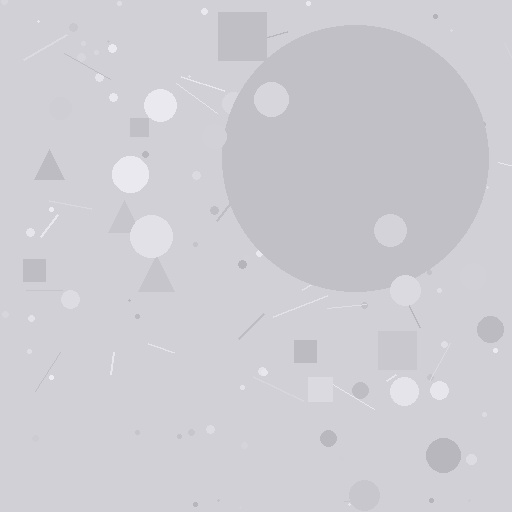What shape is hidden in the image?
A circle is hidden in the image.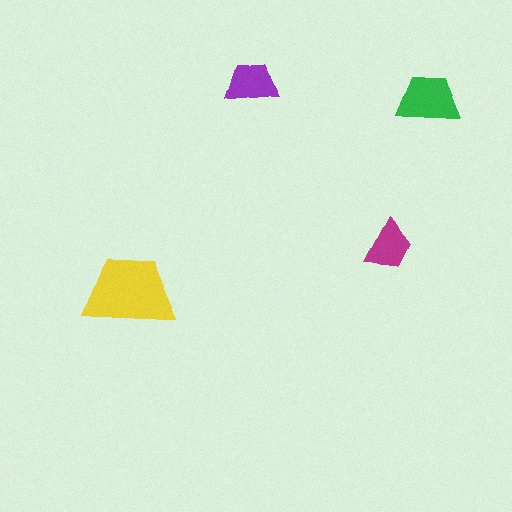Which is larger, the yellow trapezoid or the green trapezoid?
The yellow one.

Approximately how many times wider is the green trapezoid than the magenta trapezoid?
About 1.5 times wider.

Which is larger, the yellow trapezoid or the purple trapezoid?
The yellow one.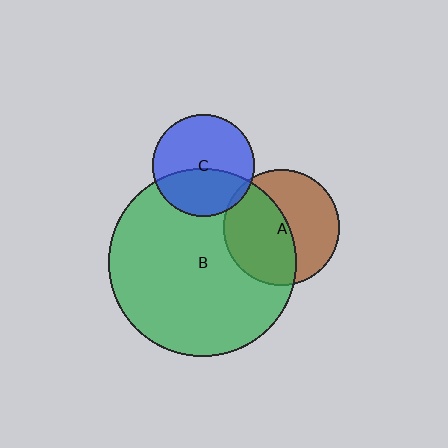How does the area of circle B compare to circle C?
Approximately 3.4 times.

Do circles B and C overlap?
Yes.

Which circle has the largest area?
Circle B (green).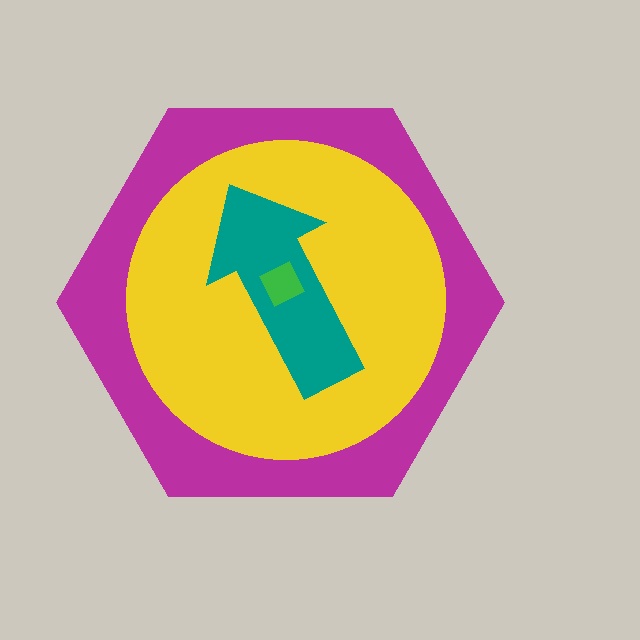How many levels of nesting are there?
4.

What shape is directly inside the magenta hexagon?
The yellow circle.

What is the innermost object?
The green square.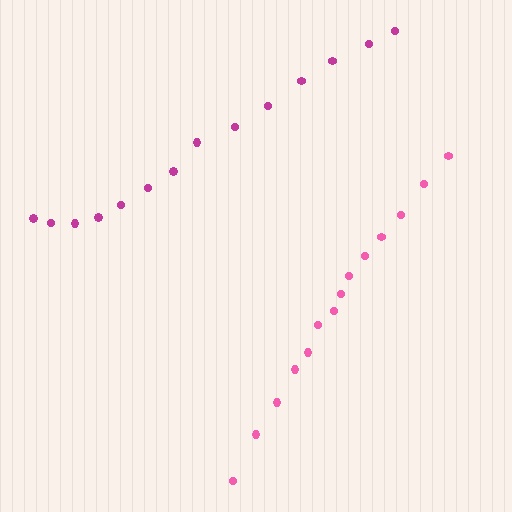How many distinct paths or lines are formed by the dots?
There are 2 distinct paths.